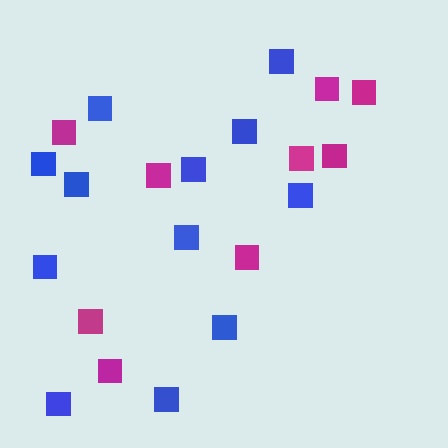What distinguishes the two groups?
There are 2 groups: one group of blue squares (12) and one group of magenta squares (9).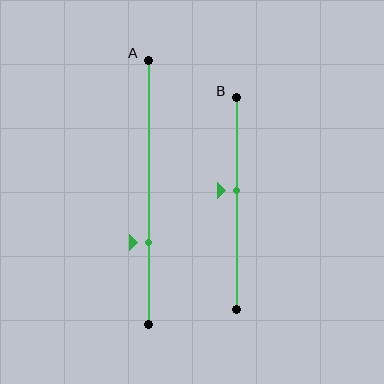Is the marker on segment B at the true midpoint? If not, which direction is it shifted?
No, the marker on segment B is shifted upward by about 6% of the segment length.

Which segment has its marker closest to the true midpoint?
Segment B has its marker closest to the true midpoint.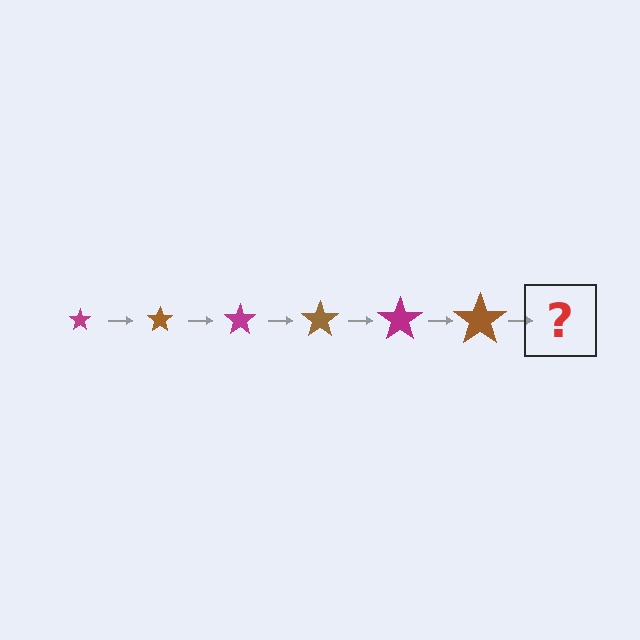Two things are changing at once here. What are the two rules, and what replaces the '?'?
The two rules are that the star grows larger each step and the color cycles through magenta and brown. The '?' should be a magenta star, larger than the previous one.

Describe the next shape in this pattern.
It should be a magenta star, larger than the previous one.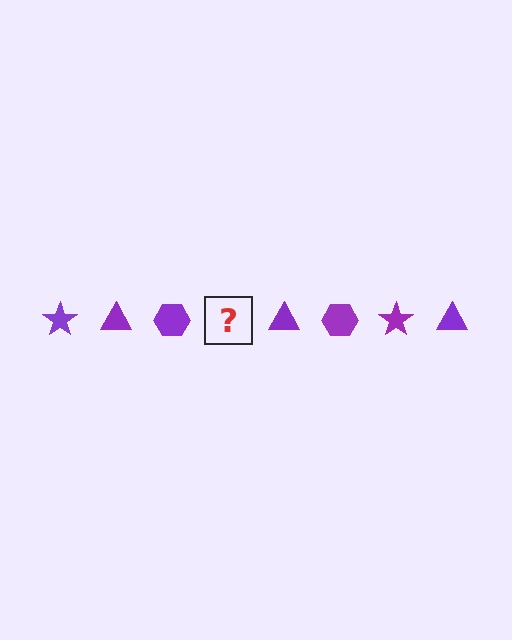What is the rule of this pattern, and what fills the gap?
The rule is that the pattern cycles through star, triangle, hexagon shapes in purple. The gap should be filled with a purple star.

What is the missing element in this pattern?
The missing element is a purple star.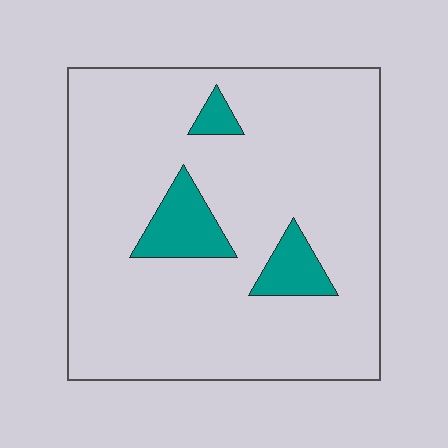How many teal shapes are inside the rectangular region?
3.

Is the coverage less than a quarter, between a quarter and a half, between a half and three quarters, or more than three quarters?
Less than a quarter.